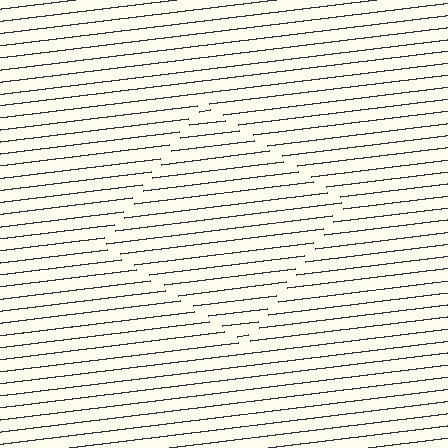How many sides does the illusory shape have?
4 sides — the line-ends trace a square.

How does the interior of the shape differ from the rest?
The interior of the shape contains the same grating, shifted by half a period — the contour is defined by the phase discontinuity where line-ends from the inner and outer gratings abut.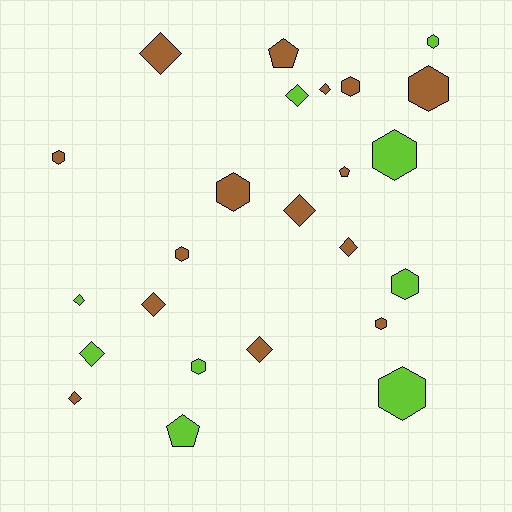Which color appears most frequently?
Brown, with 15 objects.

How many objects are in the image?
There are 24 objects.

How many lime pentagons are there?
There is 1 lime pentagon.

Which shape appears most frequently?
Hexagon, with 11 objects.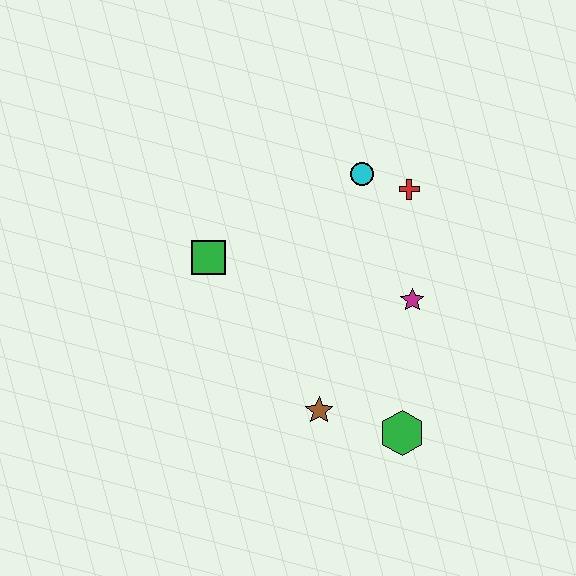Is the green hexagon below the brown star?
Yes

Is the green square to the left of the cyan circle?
Yes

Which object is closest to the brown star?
The green hexagon is closest to the brown star.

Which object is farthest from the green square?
The green hexagon is farthest from the green square.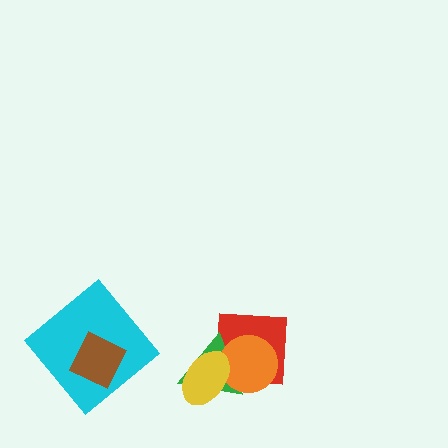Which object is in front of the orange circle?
The yellow ellipse is in front of the orange circle.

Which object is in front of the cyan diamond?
The brown diamond is in front of the cyan diamond.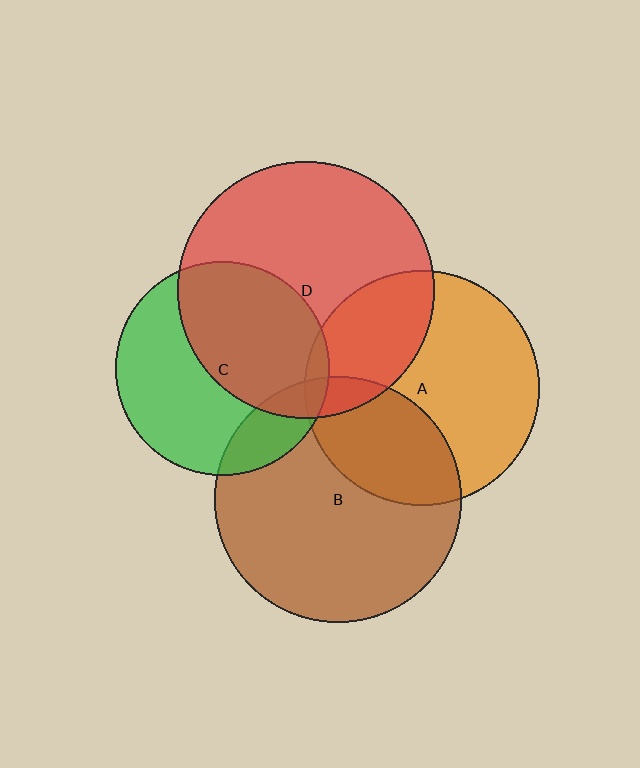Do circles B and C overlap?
Yes.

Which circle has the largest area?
Circle D (red).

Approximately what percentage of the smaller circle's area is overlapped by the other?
Approximately 15%.